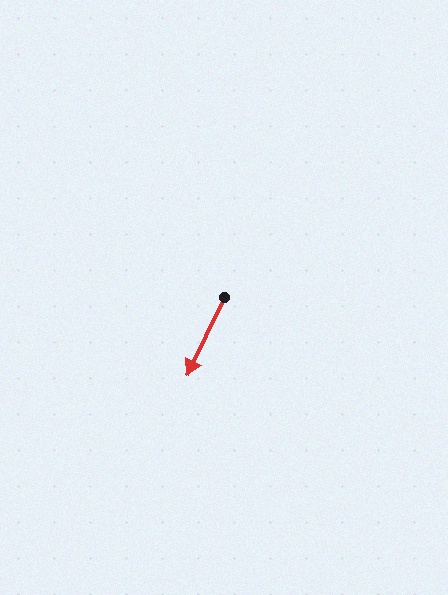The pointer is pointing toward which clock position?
Roughly 7 o'clock.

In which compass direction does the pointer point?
Southwest.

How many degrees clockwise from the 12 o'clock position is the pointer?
Approximately 206 degrees.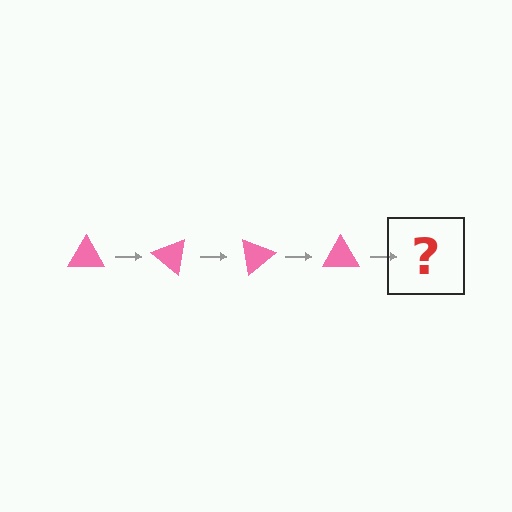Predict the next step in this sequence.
The next step is a pink triangle rotated 160 degrees.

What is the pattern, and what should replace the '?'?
The pattern is that the triangle rotates 40 degrees each step. The '?' should be a pink triangle rotated 160 degrees.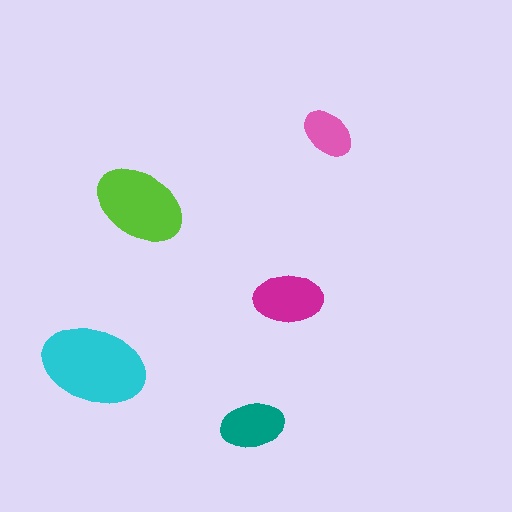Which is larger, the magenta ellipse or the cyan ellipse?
The cyan one.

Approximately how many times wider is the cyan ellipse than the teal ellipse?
About 1.5 times wider.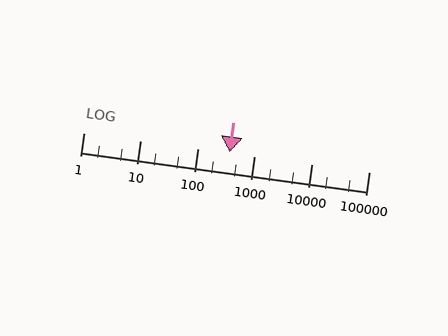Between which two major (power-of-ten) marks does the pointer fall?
The pointer is between 100 and 1000.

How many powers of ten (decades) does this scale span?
The scale spans 5 decades, from 1 to 100000.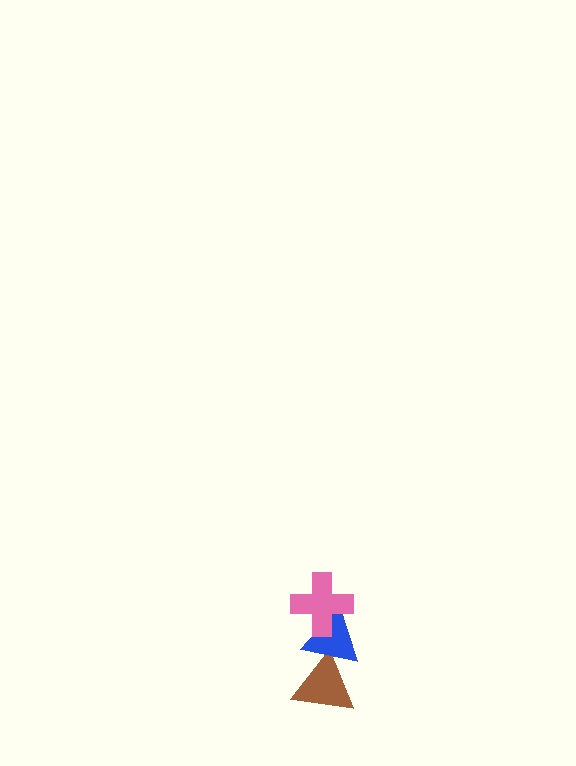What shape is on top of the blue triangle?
The pink cross is on top of the blue triangle.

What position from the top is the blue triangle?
The blue triangle is 2nd from the top.